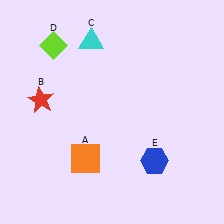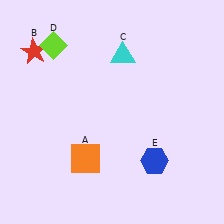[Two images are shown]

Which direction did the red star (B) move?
The red star (B) moved up.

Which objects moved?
The objects that moved are: the red star (B), the cyan triangle (C).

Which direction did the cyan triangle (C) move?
The cyan triangle (C) moved right.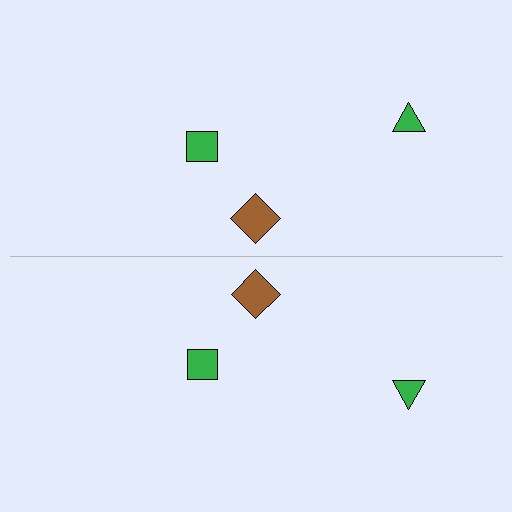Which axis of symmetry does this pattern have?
The pattern has a horizontal axis of symmetry running through the center of the image.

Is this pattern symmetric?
Yes, this pattern has bilateral (reflection) symmetry.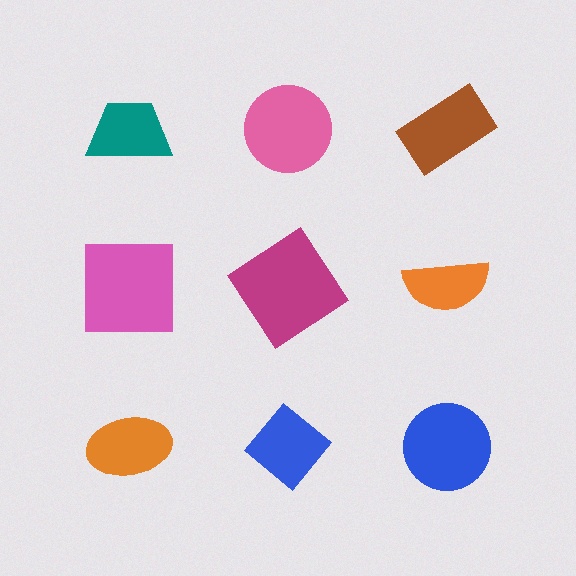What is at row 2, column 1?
A pink square.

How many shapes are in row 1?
3 shapes.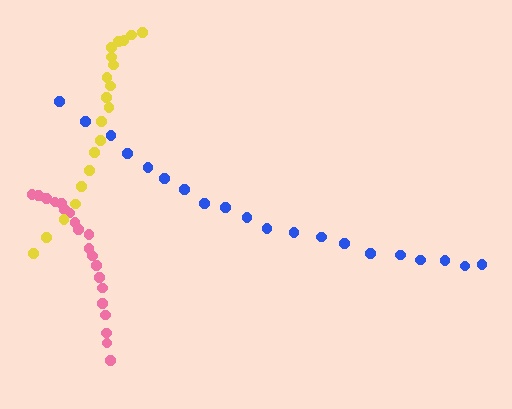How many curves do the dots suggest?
There are 3 distinct paths.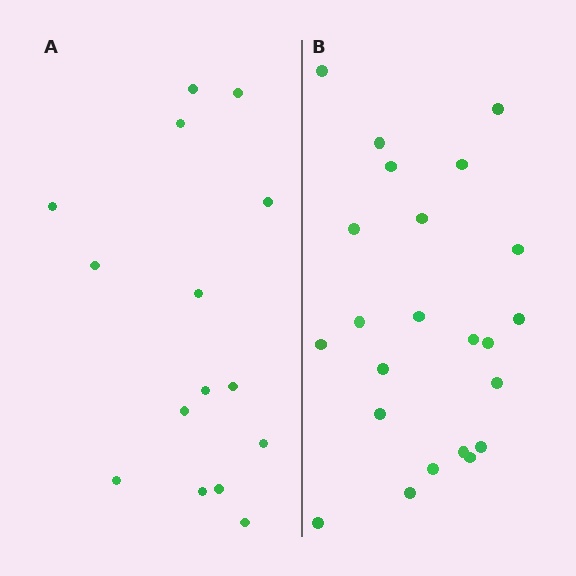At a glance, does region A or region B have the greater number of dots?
Region B (the right region) has more dots.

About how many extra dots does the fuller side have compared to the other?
Region B has roughly 8 or so more dots than region A.